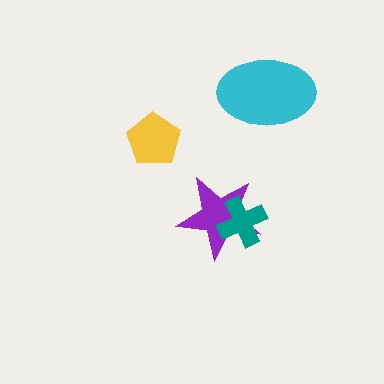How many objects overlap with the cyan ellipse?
0 objects overlap with the cyan ellipse.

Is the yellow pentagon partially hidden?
No, no other shape covers it.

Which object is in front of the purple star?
The teal cross is in front of the purple star.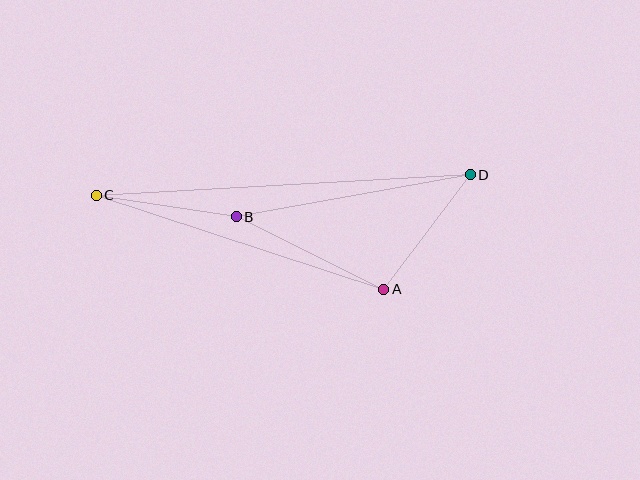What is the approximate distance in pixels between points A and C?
The distance between A and C is approximately 302 pixels.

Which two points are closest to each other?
Points B and C are closest to each other.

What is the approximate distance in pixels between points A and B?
The distance between A and B is approximately 165 pixels.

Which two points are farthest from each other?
Points C and D are farthest from each other.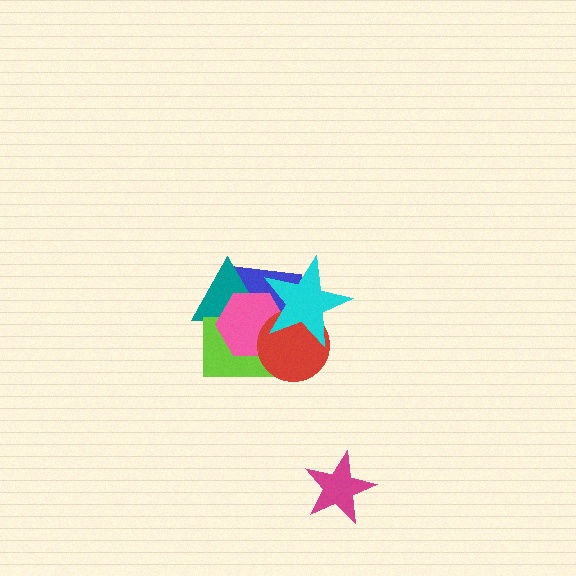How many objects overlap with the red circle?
4 objects overlap with the red circle.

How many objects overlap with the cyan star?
5 objects overlap with the cyan star.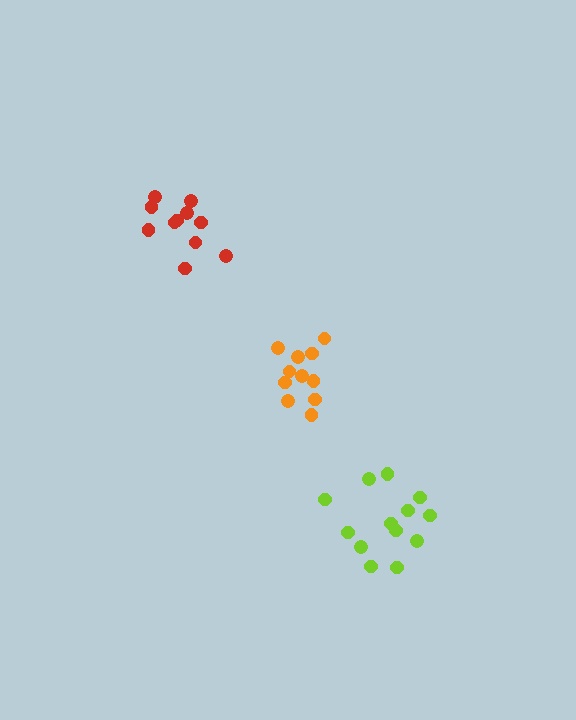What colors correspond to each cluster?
The clusters are colored: orange, red, lime.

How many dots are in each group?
Group 1: 11 dots, Group 2: 11 dots, Group 3: 13 dots (35 total).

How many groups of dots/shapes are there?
There are 3 groups.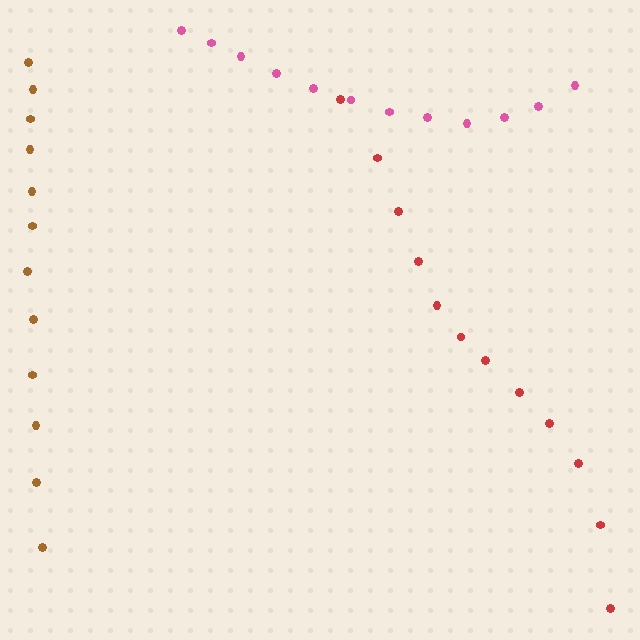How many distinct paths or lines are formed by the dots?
There are 3 distinct paths.